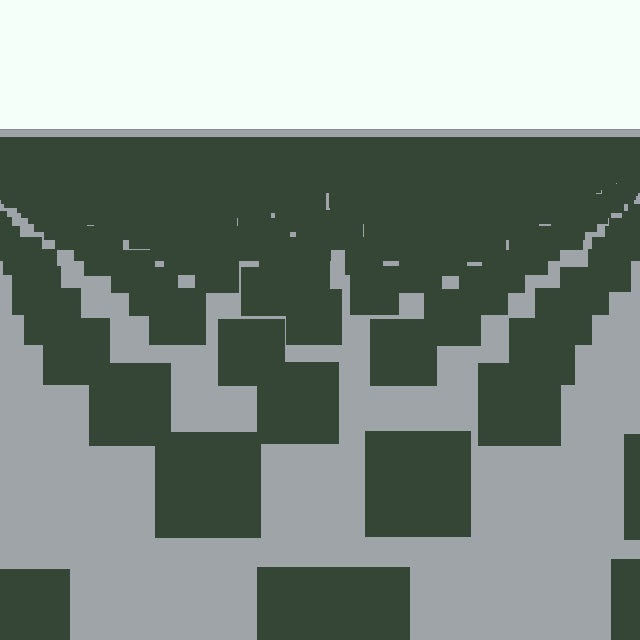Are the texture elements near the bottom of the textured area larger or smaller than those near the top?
Larger. Near the bottom, elements are closer to the viewer and appear at a bigger on-screen size.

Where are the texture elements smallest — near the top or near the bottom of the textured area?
Near the top.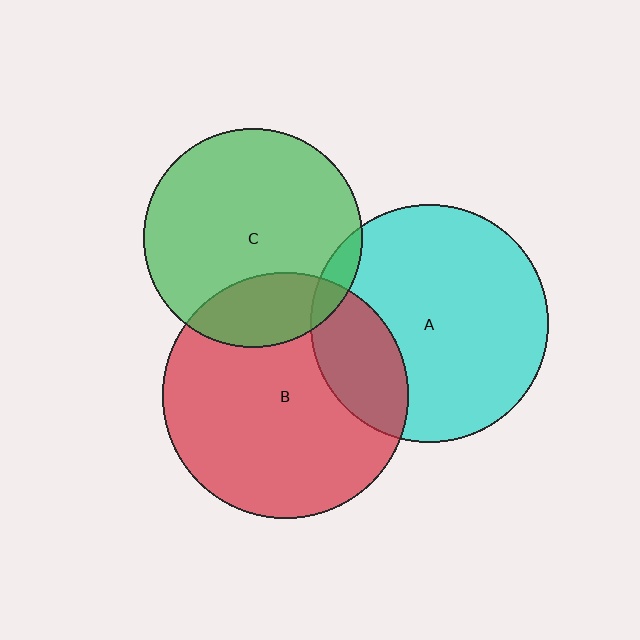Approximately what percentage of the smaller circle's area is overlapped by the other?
Approximately 25%.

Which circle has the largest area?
Circle B (red).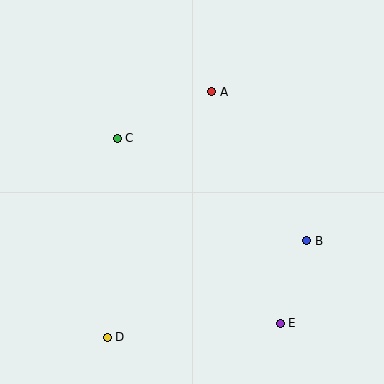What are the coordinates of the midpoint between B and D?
The midpoint between B and D is at (207, 289).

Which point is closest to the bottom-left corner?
Point D is closest to the bottom-left corner.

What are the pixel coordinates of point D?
Point D is at (107, 337).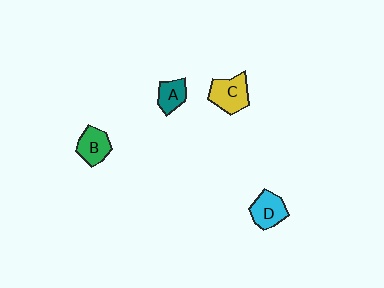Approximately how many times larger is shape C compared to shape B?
Approximately 1.2 times.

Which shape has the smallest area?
Shape A (teal).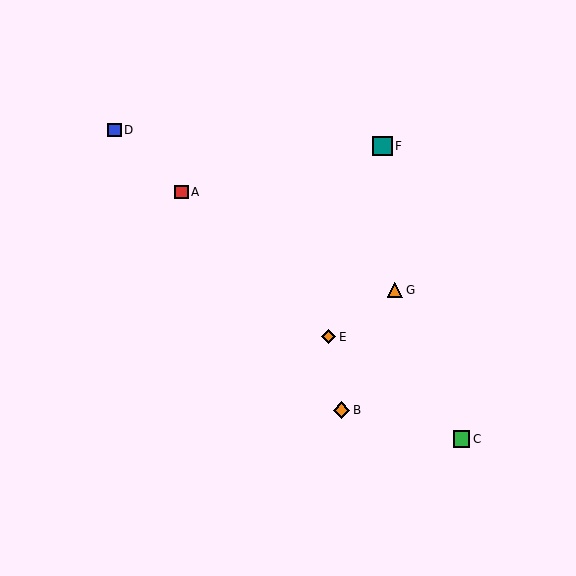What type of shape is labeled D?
Shape D is a blue square.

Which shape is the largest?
The teal square (labeled F) is the largest.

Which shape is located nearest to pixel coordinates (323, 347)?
The orange diamond (labeled E) at (329, 337) is nearest to that location.